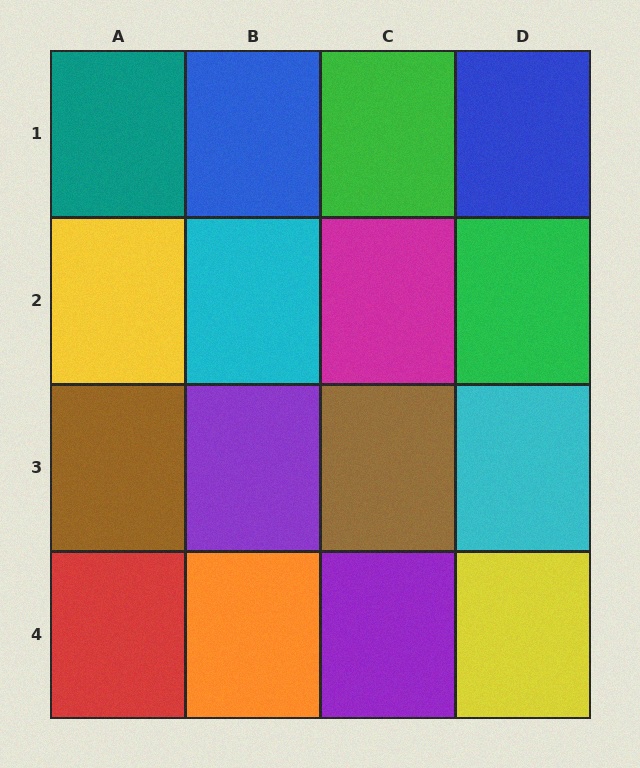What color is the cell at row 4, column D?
Yellow.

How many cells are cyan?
2 cells are cyan.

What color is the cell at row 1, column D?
Blue.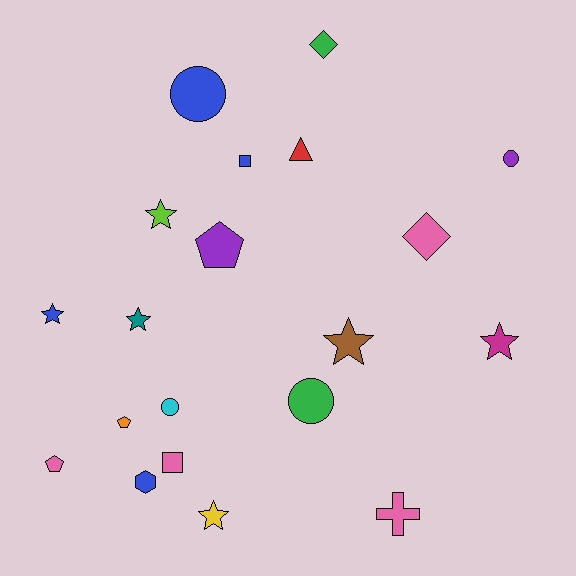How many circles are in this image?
There are 4 circles.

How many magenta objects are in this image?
There is 1 magenta object.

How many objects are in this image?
There are 20 objects.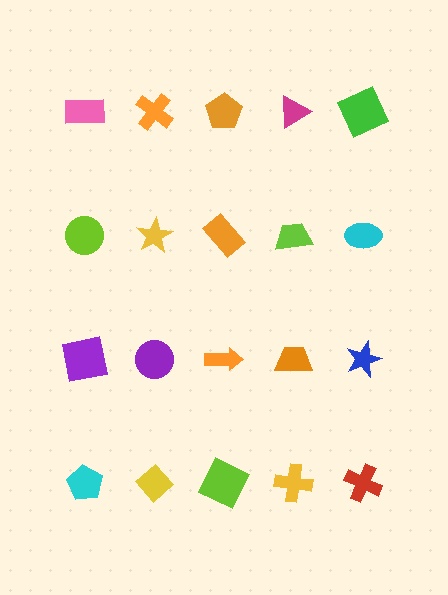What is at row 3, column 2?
A purple circle.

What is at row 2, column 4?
A lime trapezoid.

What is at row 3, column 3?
An orange arrow.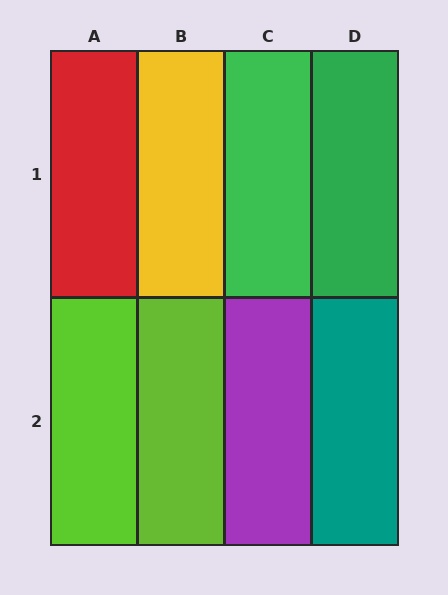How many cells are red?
1 cell is red.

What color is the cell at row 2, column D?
Teal.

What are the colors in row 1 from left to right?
Red, yellow, green, green.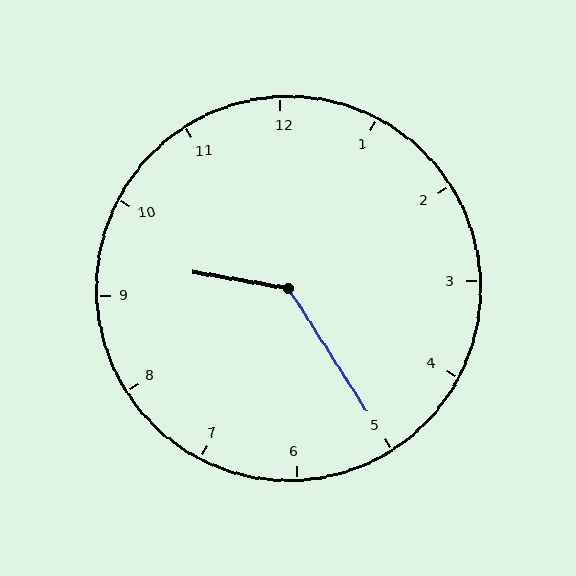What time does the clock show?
9:25.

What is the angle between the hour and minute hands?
Approximately 132 degrees.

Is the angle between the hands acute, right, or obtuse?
It is obtuse.